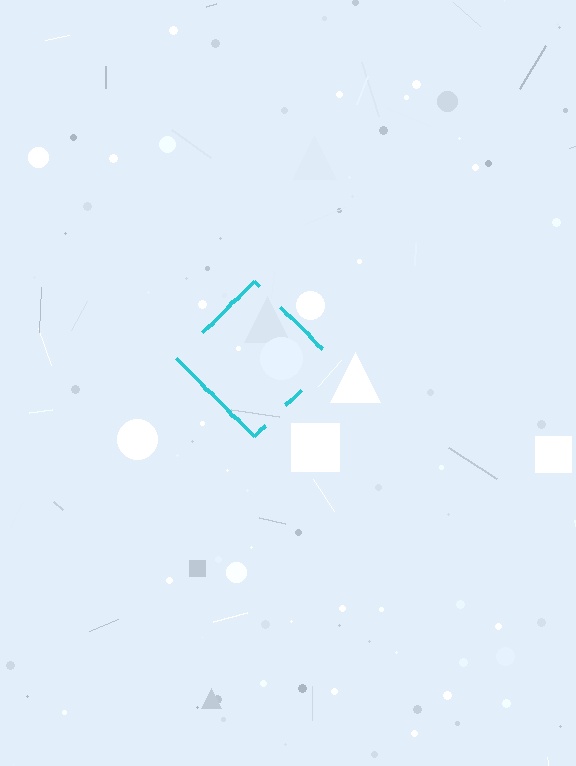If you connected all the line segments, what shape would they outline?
They would outline a diamond.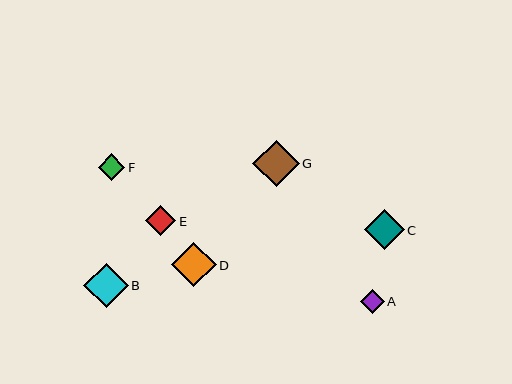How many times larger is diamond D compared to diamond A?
Diamond D is approximately 1.9 times the size of diamond A.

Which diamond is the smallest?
Diamond A is the smallest with a size of approximately 24 pixels.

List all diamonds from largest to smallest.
From largest to smallest: G, B, D, C, E, F, A.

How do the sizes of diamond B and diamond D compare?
Diamond B and diamond D are approximately the same size.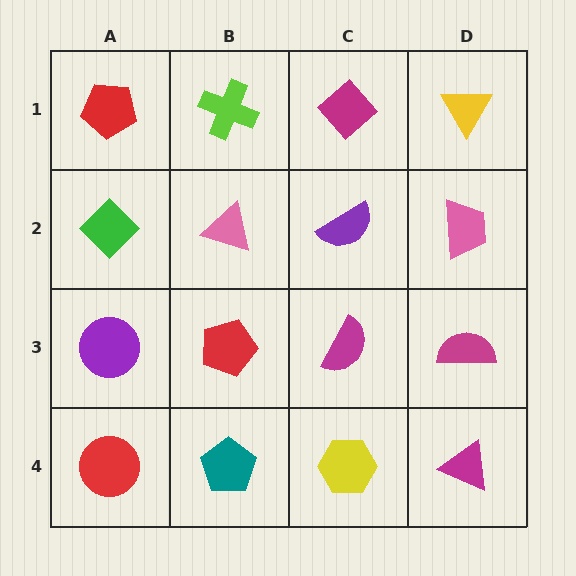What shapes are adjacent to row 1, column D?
A pink trapezoid (row 2, column D), a magenta diamond (row 1, column C).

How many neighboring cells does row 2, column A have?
3.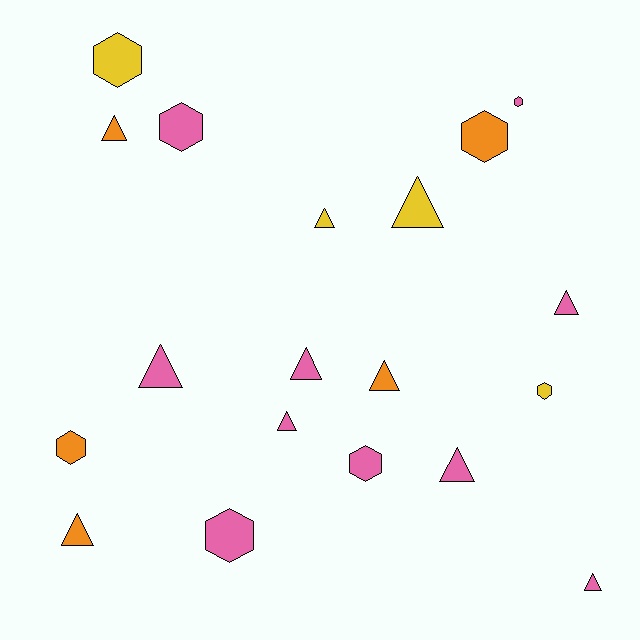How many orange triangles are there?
There are 3 orange triangles.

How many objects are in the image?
There are 19 objects.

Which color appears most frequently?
Pink, with 10 objects.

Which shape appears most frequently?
Triangle, with 11 objects.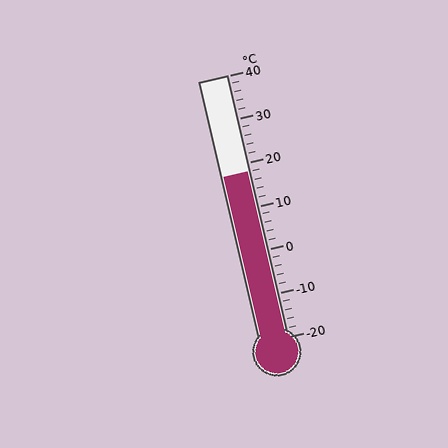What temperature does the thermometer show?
The thermometer shows approximately 18°C.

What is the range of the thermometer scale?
The thermometer scale ranges from -20°C to 40°C.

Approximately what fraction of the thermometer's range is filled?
The thermometer is filled to approximately 65% of its range.